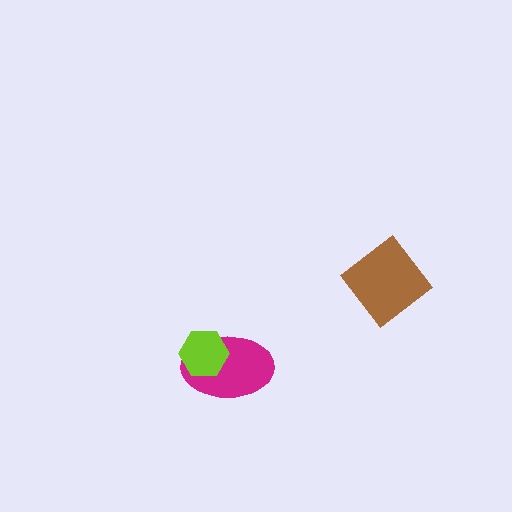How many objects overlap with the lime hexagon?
1 object overlaps with the lime hexagon.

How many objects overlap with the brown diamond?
0 objects overlap with the brown diamond.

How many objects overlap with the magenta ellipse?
1 object overlaps with the magenta ellipse.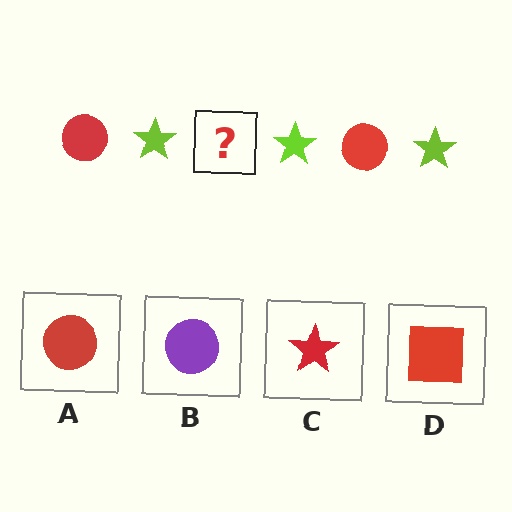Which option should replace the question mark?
Option A.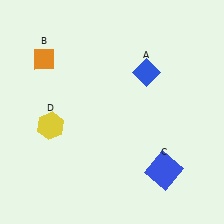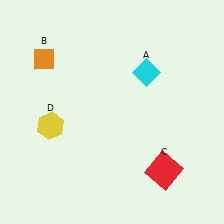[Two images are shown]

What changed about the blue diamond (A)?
In Image 1, A is blue. In Image 2, it changed to cyan.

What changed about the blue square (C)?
In Image 1, C is blue. In Image 2, it changed to red.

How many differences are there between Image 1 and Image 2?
There are 2 differences between the two images.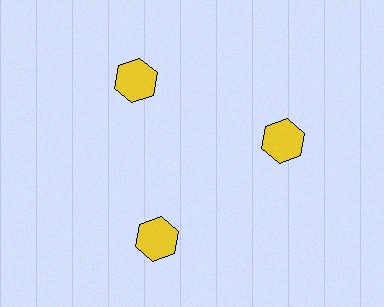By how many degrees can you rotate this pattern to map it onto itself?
The pattern maps onto itself every 120 degrees of rotation.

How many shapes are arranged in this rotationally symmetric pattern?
There are 3 shapes, arranged in 3 groups of 1.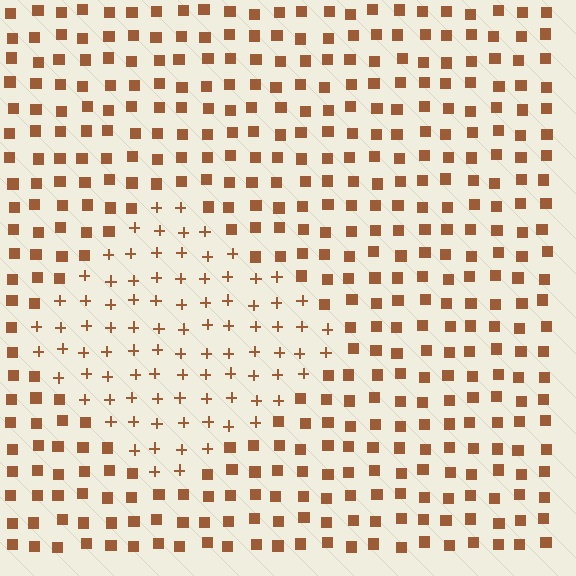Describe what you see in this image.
The image is filled with small brown elements arranged in a uniform grid. A diamond-shaped region contains plus signs, while the surrounding area contains squares. The boundary is defined purely by the change in element shape.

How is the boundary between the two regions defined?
The boundary is defined by a change in element shape: plus signs inside vs. squares outside. All elements share the same color and spacing.